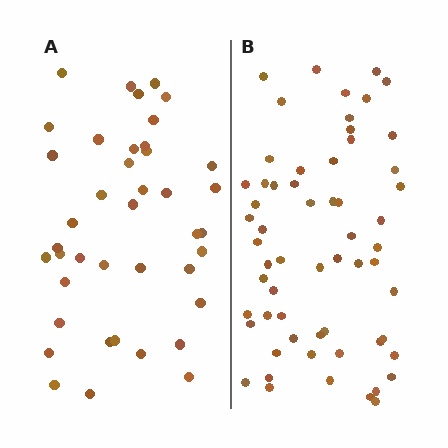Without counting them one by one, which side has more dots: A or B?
Region B (the right region) has more dots.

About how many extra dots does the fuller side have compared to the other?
Region B has approximately 20 more dots than region A.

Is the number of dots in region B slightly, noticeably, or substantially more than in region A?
Region B has substantially more. The ratio is roughly 1.5 to 1.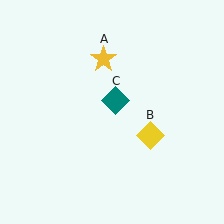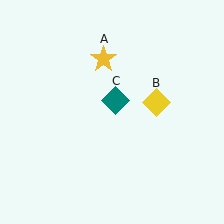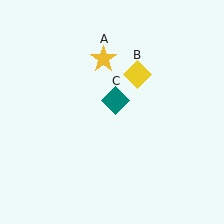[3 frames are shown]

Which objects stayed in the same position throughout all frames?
Yellow star (object A) and teal diamond (object C) remained stationary.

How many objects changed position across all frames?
1 object changed position: yellow diamond (object B).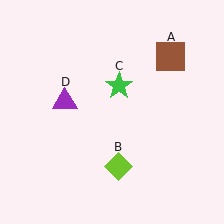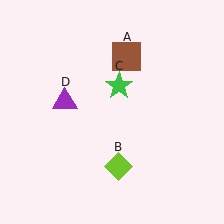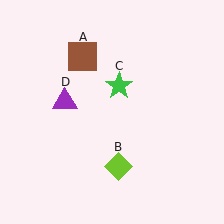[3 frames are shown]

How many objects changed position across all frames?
1 object changed position: brown square (object A).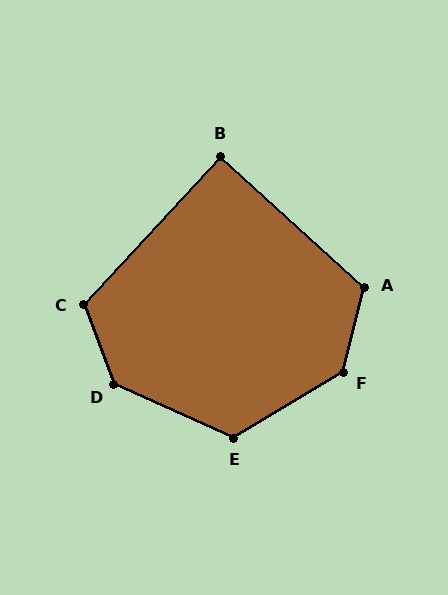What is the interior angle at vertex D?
Approximately 135 degrees (obtuse).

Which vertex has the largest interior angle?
F, at approximately 135 degrees.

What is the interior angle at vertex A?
Approximately 118 degrees (obtuse).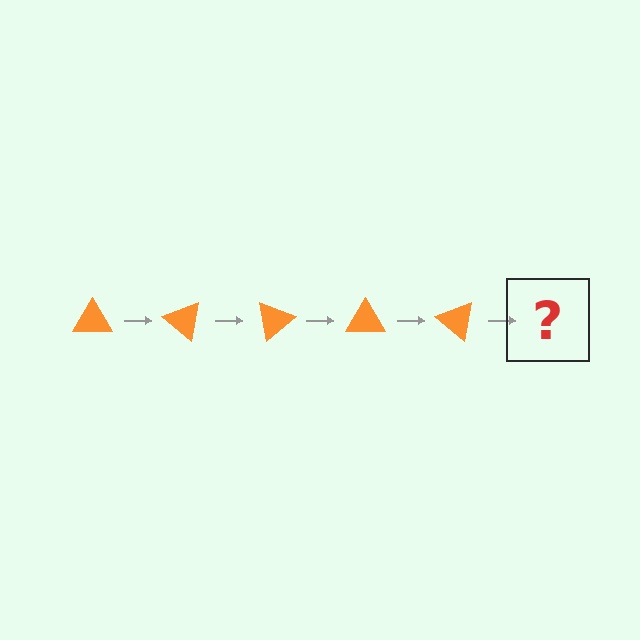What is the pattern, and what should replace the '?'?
The pattern is that the triangle rotates 40 degrees each step. The '?' should be an orange triangle rotated 200 degrees.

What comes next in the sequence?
The next element should be an orange triangle rotated 200 degrees.